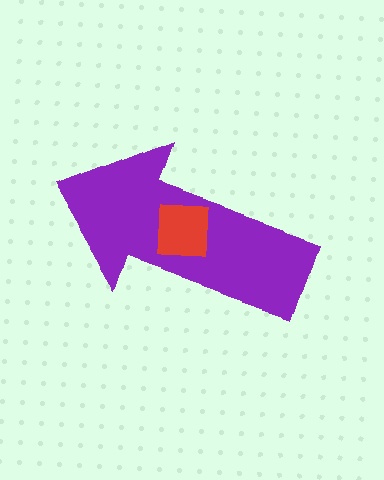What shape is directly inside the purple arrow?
The red square.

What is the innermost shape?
The red square.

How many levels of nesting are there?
2.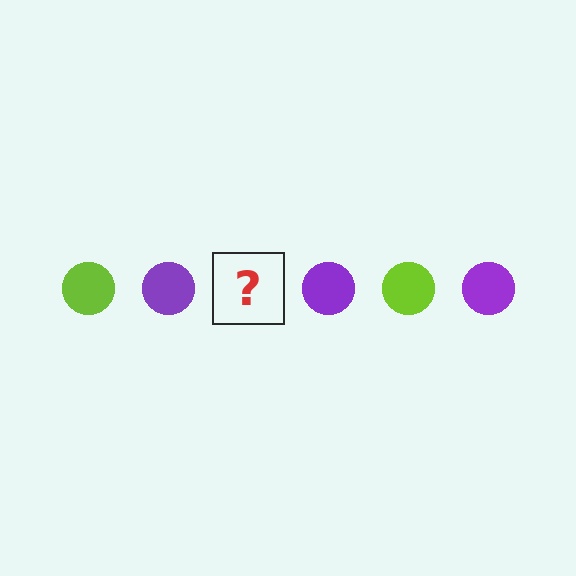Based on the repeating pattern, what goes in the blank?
The blank should be a lime circle.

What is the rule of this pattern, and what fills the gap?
The rule is that the pattern cycles through lime, purple circles. The gap should be filled with a lime circle.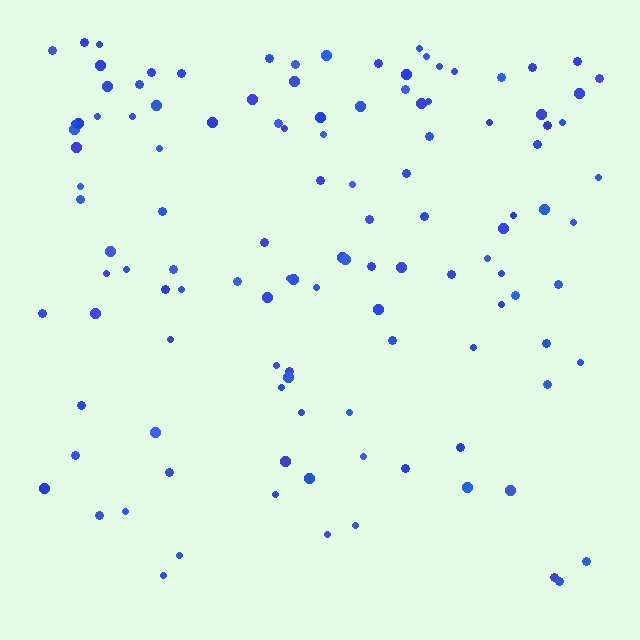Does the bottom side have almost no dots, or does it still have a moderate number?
Still a moderate number, just noticeably fewer than the top.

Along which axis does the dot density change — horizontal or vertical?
Vertical.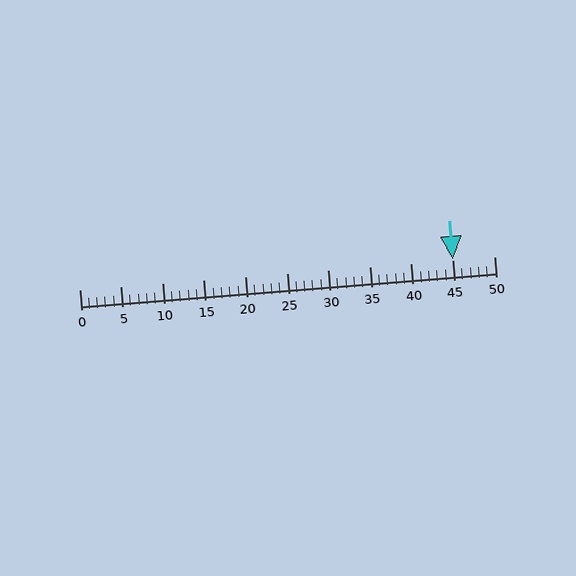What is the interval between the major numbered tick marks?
The major tick marks are spaced 5 units apart.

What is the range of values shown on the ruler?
The ruler shows values from 0 to 50.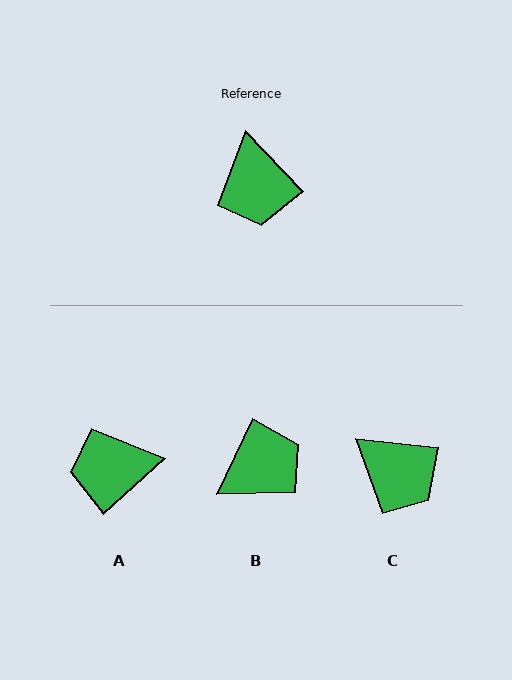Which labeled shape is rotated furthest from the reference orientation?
B, about 111 degrees away.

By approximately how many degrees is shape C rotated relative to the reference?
Approximately 40 degrees counter-clockwise.